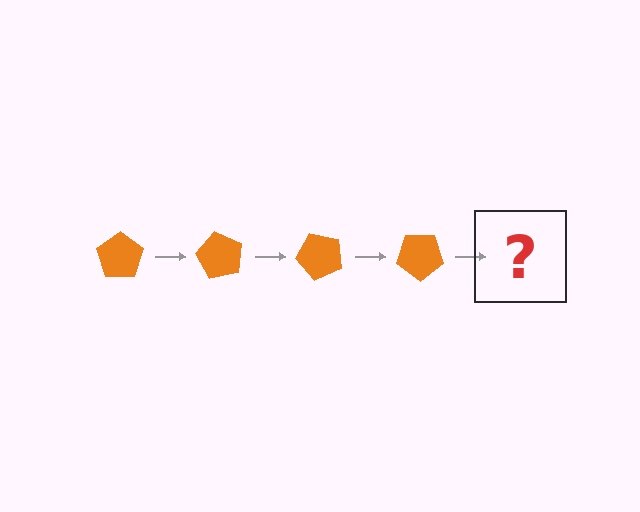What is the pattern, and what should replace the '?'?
The pattern is that the pentagon rotates 60 degrees each step. The '?' should be an orange pentagon rotated 240 degrees.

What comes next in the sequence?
The next element should be an orange pentagon rotated 240 degrees.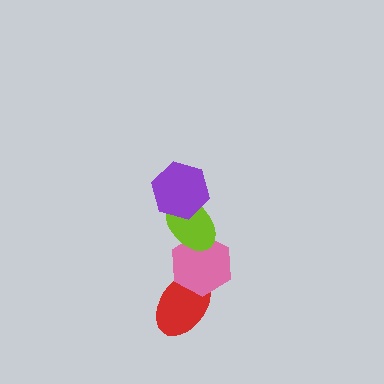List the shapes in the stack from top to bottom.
From top to bottom: the purple hexagon, the lime ellipse, the pink hexagon, the red ellipse.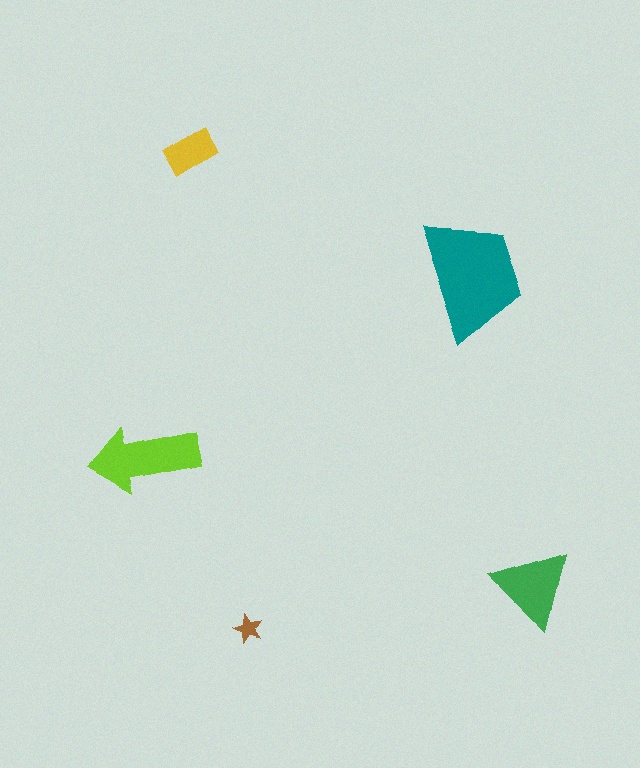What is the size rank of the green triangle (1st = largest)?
3rd.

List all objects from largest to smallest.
The teal trapezoid, the lime arrow, the green triangle, the yellow rectangle, the brown star.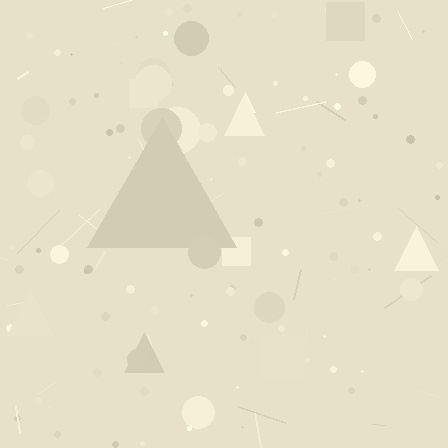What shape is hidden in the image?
A triangle is hidden in the image.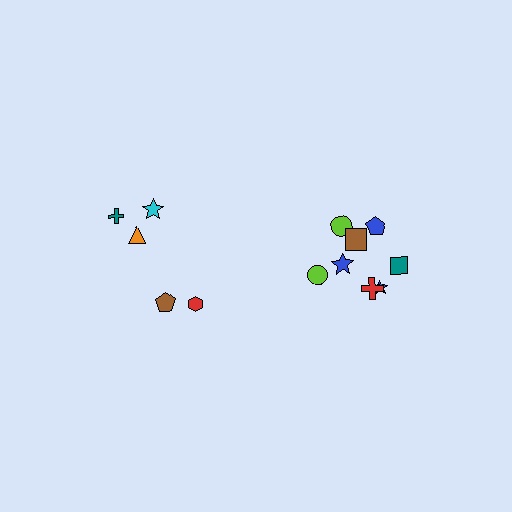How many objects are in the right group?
There are 8 objects.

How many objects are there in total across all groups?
There are 13 objects.